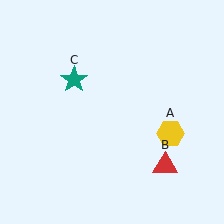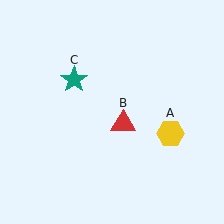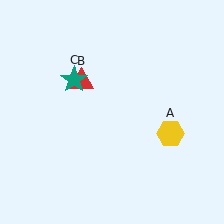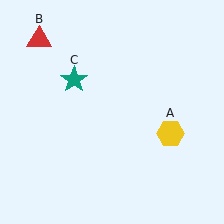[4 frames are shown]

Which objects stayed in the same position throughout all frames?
Yellow hexagon (object A) and teal star (object C) remained stationary.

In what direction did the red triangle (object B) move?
The red triangle (object B) moved up and to the left.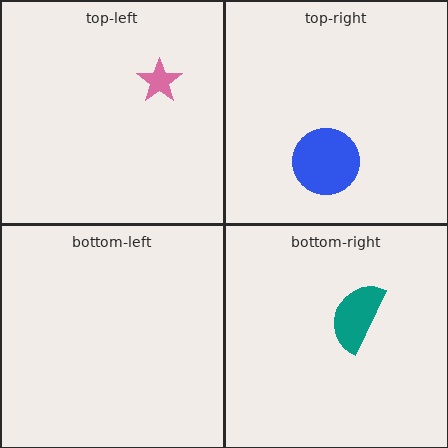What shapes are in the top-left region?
The pink star.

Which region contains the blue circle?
The top-right region.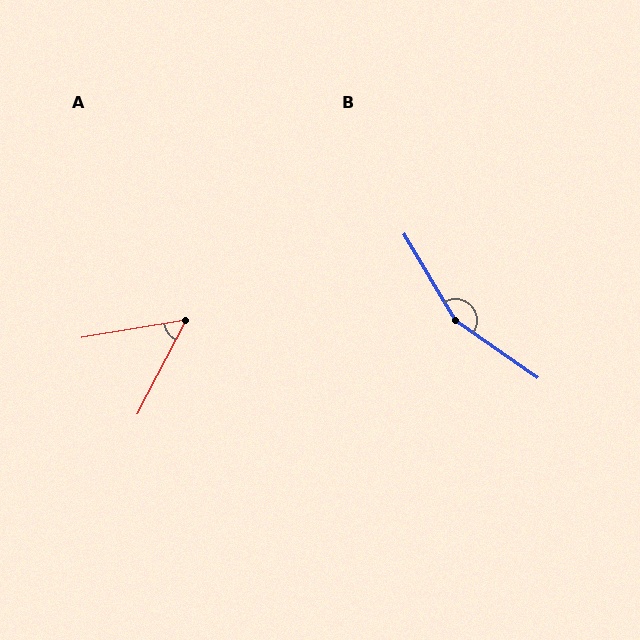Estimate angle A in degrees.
Approximately 53 degrees.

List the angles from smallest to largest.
A (53°), B (156°).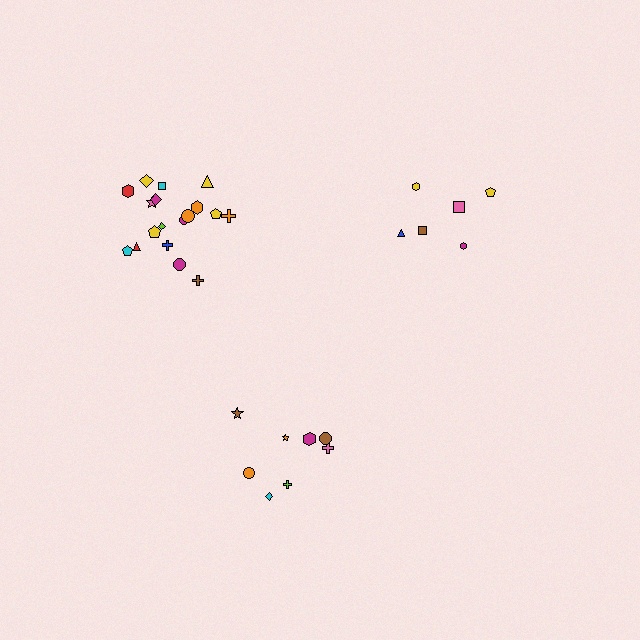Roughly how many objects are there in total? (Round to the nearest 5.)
Roughly 30 objects in total.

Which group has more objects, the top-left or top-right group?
The top-left group.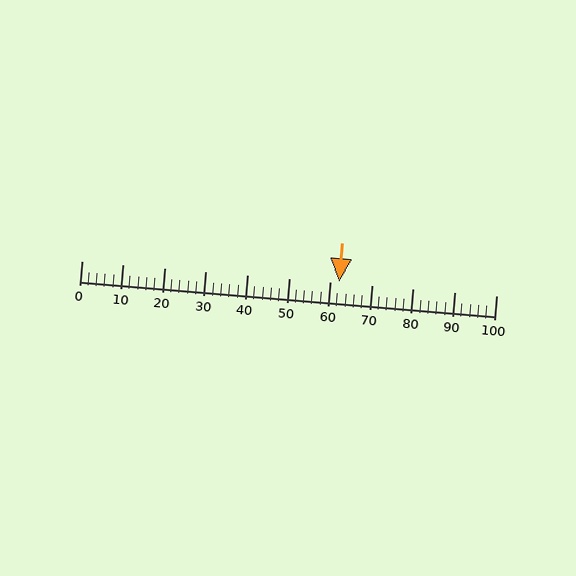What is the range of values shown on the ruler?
The ruler shows values from 0 to 100.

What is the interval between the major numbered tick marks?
The major tick marks are spaced 10 units apart.